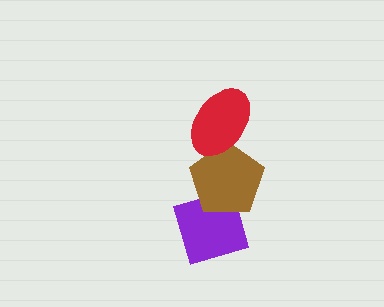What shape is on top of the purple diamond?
The brown pentagon is on top of the purple diamond.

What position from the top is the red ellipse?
The red ellipse is 1st from the top.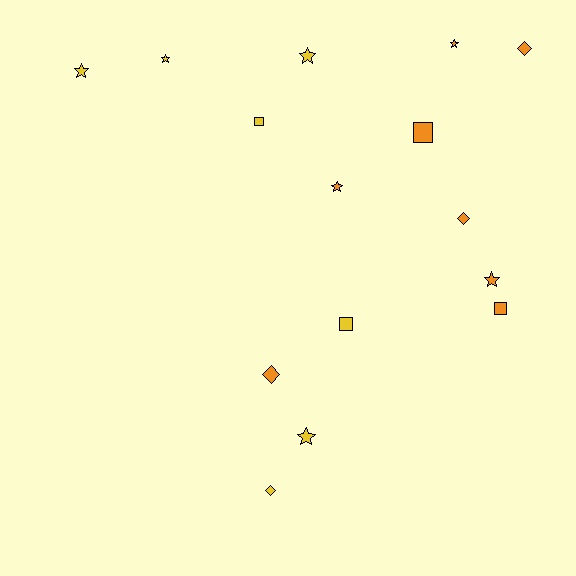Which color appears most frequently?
Orange, with 8 objects.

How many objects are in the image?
There are 15 objects.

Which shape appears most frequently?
Star, with 7 objects.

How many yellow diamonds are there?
There is 1 yellow diamond.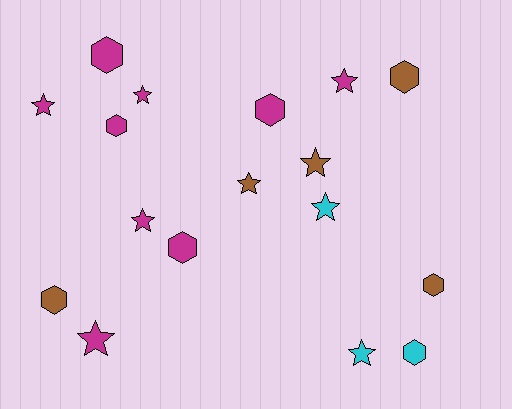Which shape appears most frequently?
Star, with 9 objects.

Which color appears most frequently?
Magenta, with 9 objects.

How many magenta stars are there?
There are 5 magenta stars.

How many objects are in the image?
There are 17 objects.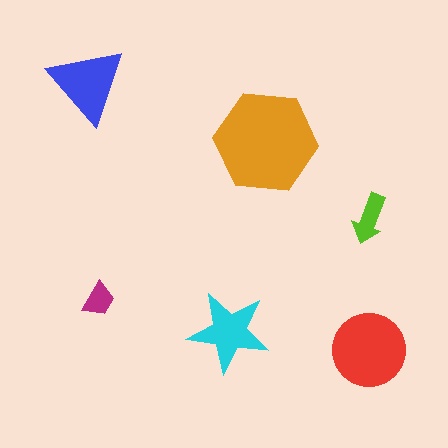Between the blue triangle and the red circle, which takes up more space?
The red circle.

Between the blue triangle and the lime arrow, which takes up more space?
The blue triangle.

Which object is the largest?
The orange hexagon.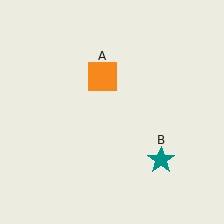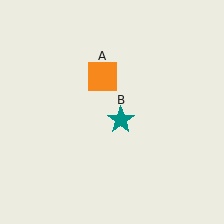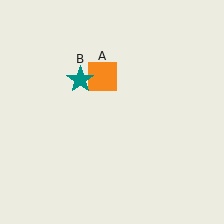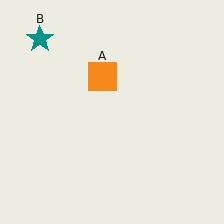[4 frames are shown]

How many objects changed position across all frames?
1 object changed position: teal star (object B).